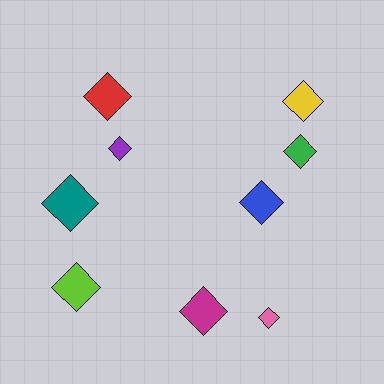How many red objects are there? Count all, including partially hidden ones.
There is 1 red object.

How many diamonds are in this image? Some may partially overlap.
There are 9 diamonds.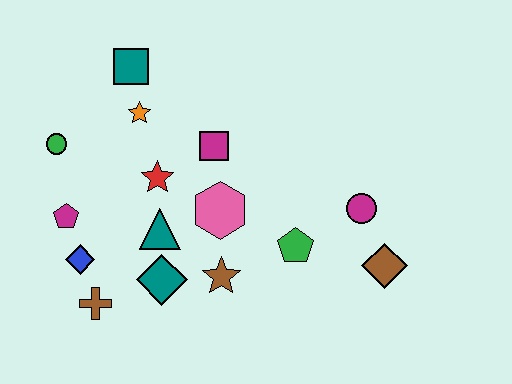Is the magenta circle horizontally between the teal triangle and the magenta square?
No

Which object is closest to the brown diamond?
The magenta circle is closest to the brown diamond.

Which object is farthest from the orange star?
The brown diamond is farthest from the orange star.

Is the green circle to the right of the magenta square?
No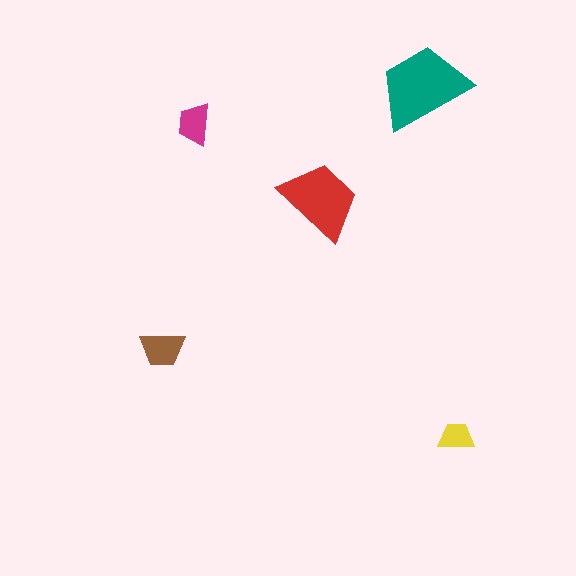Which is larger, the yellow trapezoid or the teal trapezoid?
The teal one.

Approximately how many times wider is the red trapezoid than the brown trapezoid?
About 2 times wider.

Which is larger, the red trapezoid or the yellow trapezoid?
The red one.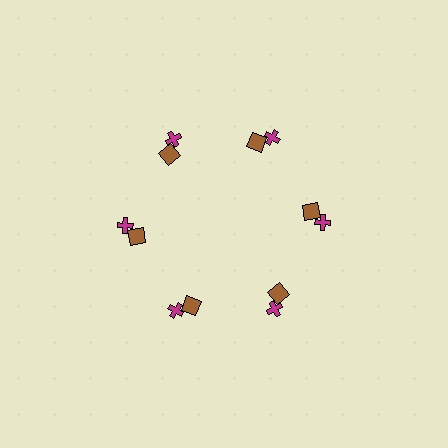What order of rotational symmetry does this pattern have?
This pattern has 6-fold rotational symmetry.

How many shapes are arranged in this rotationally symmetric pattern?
There are 12 shapes, arranged in 6 groups of 2.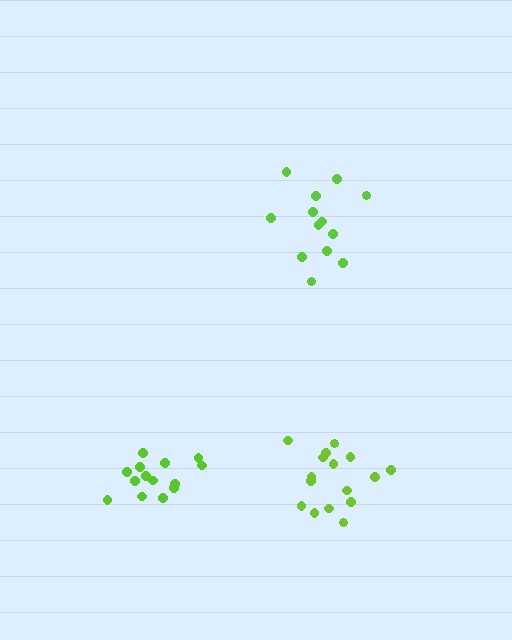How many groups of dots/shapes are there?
There are 3 groups.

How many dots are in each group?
Group 1: 16 dots, Group 2: 14 dots, Group 3: 13 dots (43 total).